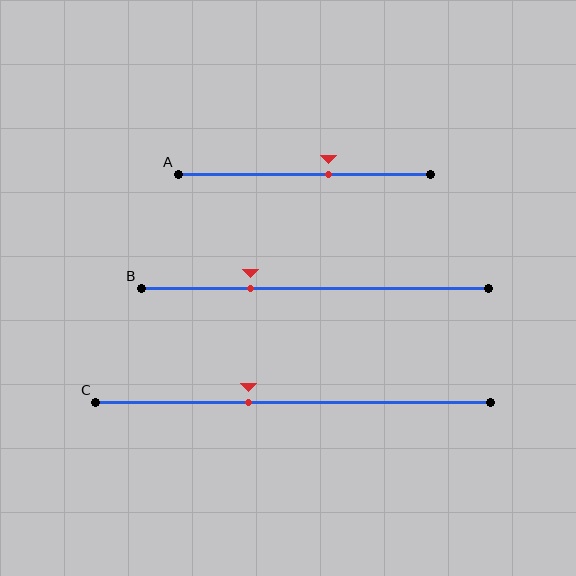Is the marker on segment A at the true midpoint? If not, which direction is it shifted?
No, the marker on segment A is shifted to the right by about 10% of the segment length.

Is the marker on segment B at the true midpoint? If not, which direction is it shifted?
No, the marker on segment B is shifted to the left by about 18% of the segment length.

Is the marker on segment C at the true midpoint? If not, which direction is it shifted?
No, the marker on segment C is shifted to the left by about 11% of the segment length.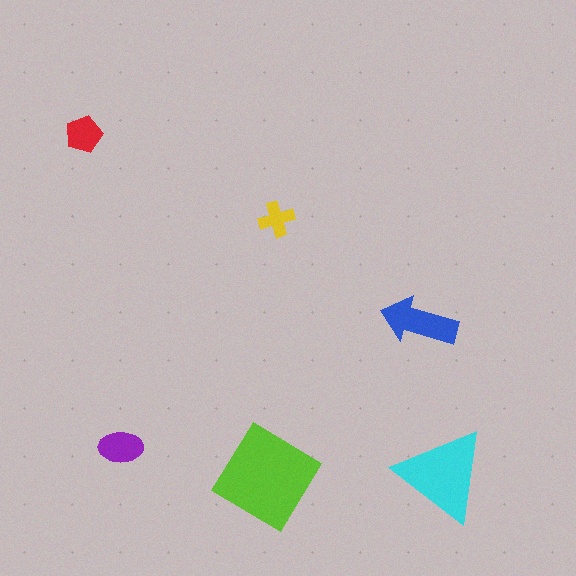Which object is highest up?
The red pentagon is topmost.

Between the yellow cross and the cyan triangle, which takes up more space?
The cyan triangle.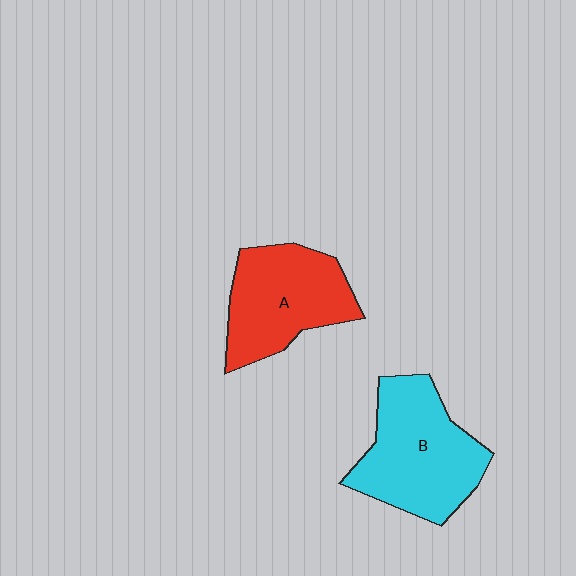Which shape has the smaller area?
Shape A (red).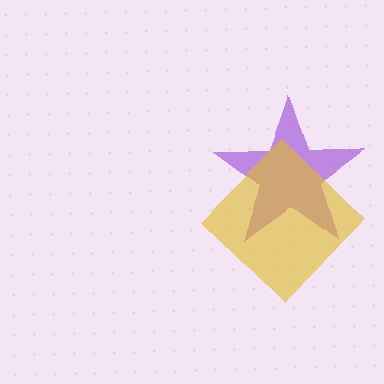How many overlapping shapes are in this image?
There are 2 overlapping shapes in the image.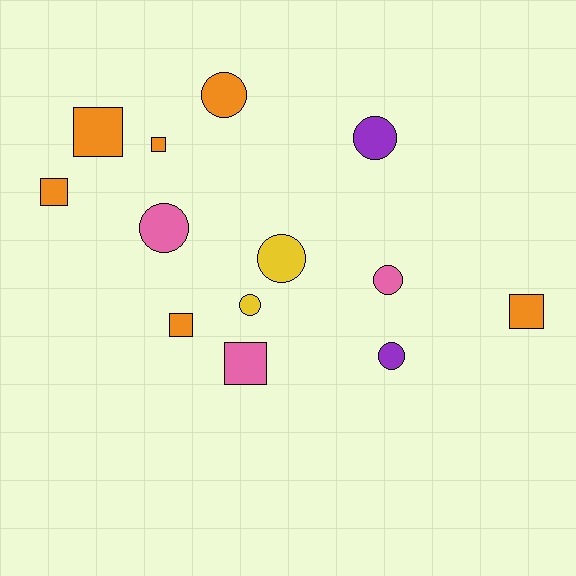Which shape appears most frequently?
Circle, with 7 objects.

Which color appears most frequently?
Orange, with 6 objects.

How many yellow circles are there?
There are 2 yellow circles.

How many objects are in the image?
There are 13 objects.